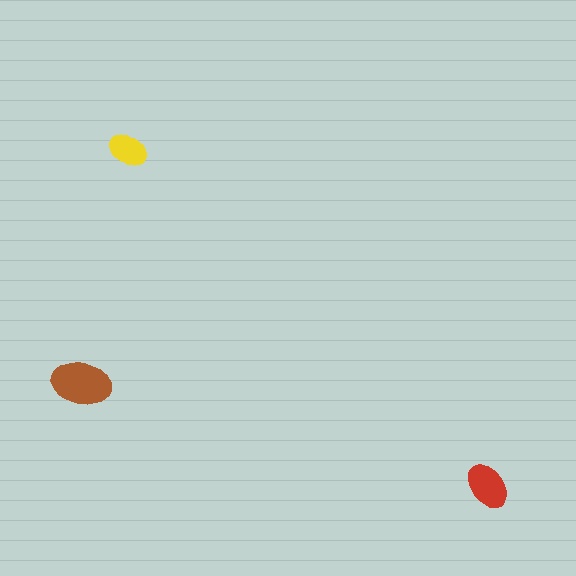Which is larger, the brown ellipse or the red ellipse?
The brown one.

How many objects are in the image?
There are 3 objects in the image.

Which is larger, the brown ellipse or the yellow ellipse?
The brown one.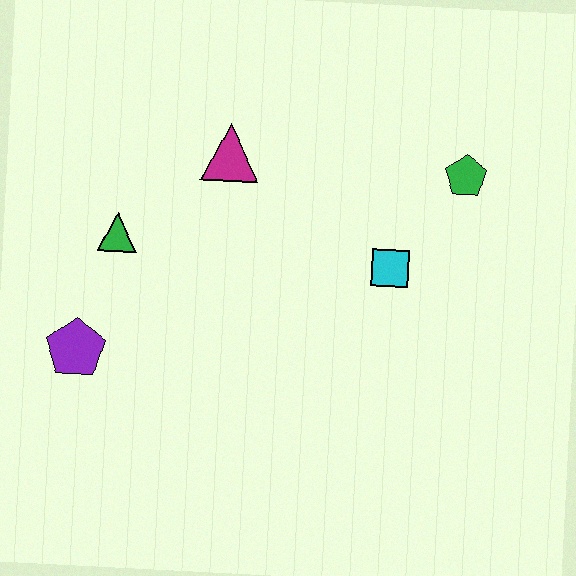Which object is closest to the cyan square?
The green pentagon is closest to the cyan square.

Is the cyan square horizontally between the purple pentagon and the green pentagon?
Yes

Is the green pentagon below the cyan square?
No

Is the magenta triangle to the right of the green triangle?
Yes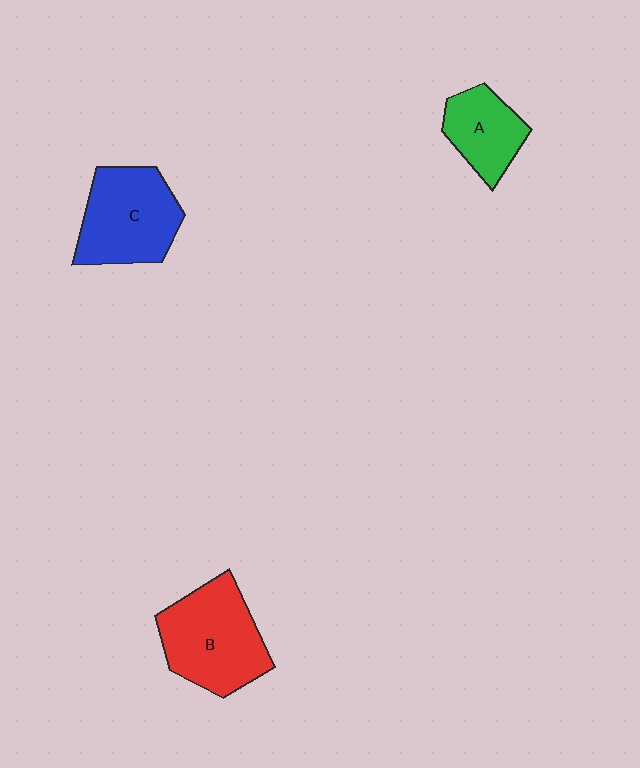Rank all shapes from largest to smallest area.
From largest to smallest: B (red), C (blue), A (green).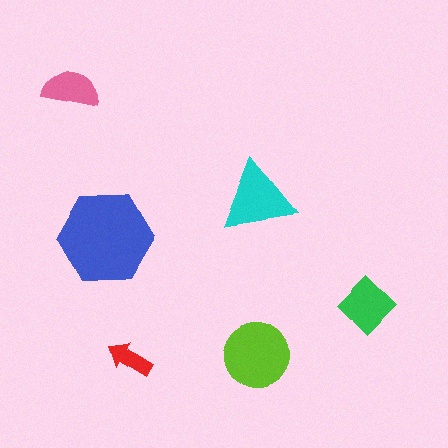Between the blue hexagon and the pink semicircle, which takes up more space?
The blue hexagon.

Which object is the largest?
The blue hexagon.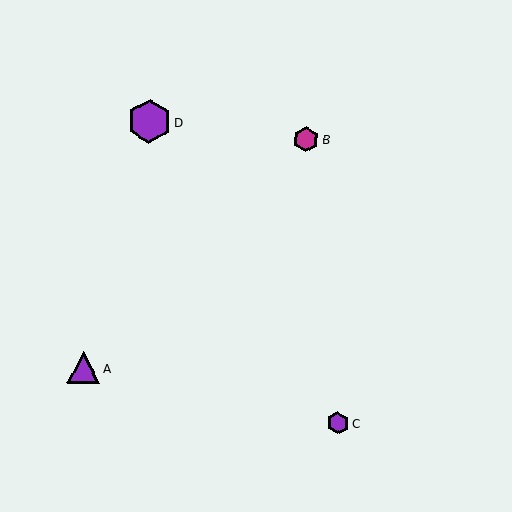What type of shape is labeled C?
Shape C is a purple hexagon.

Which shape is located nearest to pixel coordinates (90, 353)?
The purple triangle (labeled A) at (83, 368) is nearest to that location.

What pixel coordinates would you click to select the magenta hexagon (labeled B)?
Click at (306, 140) to select the magenta hexagon B.